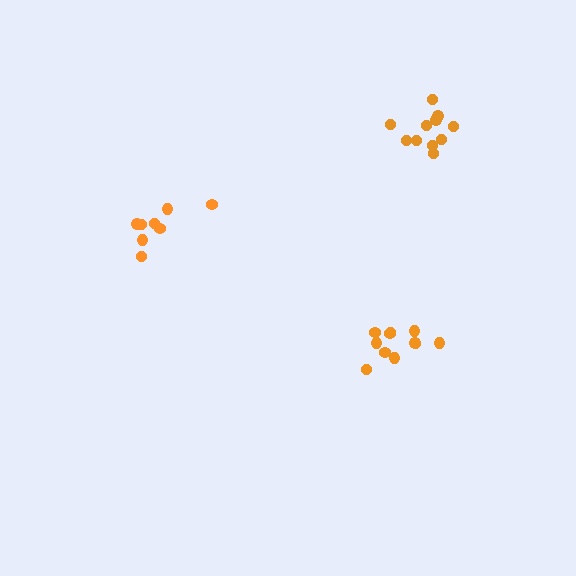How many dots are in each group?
Group 1: 8 dots, Group 2: 11 dots, Group 3: 11 dots (30 total).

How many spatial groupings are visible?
There are 3 spatial groupings.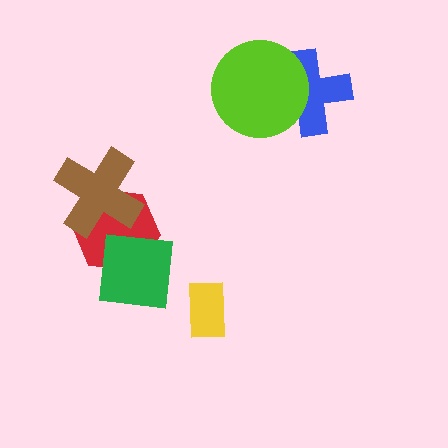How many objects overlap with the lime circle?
1 object overlaps with the lime circle.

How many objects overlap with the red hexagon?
2 objects overlap with the red hexagon.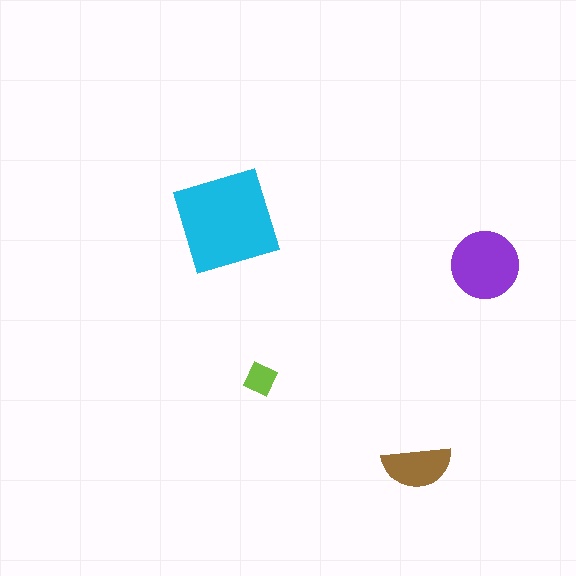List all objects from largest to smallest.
The cyan diamond, the purple circle, the brown semicircle, the lime square.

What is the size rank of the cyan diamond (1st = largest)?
1st.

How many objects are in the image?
There are 4 objects in the image.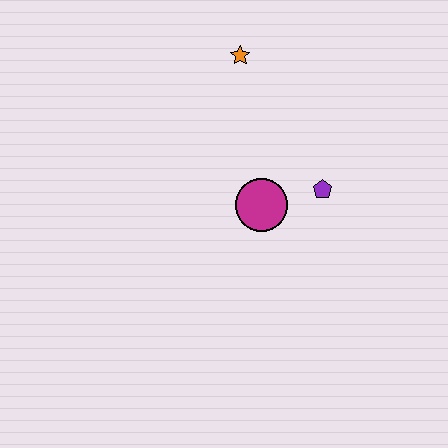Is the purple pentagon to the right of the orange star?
Yes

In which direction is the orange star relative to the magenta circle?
The orange star is above the magenta circle.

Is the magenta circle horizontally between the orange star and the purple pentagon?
Yes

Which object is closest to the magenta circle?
The purple pentagon is closest to the magenta circle.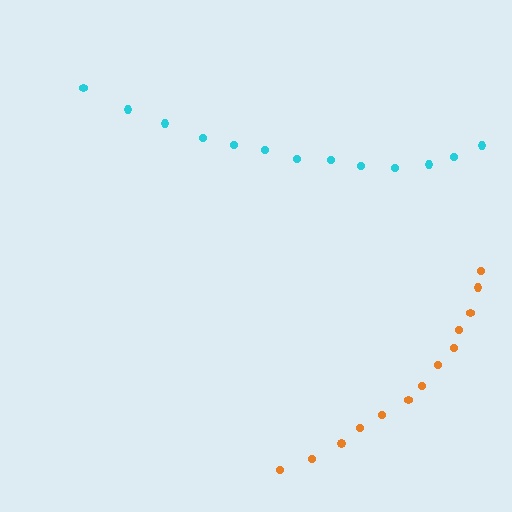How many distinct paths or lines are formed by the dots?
There are 2 distinct paths.